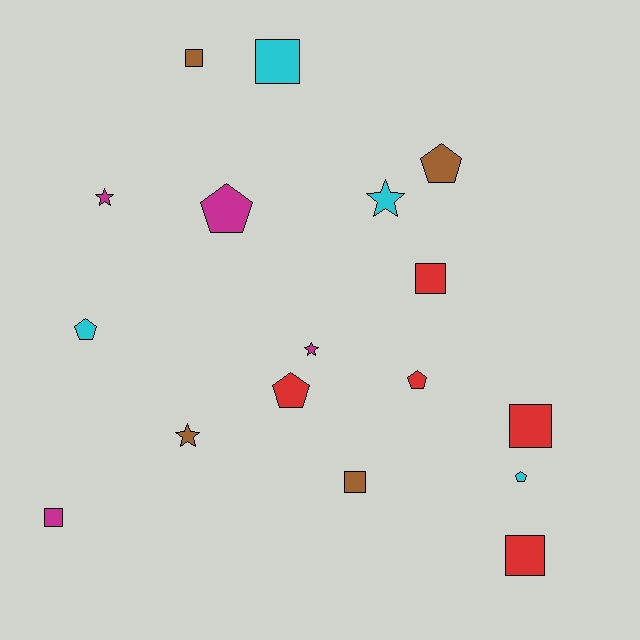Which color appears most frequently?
Red, with 5 objects.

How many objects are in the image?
There are 17 objects.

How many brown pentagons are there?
There is 1 brown pentagon.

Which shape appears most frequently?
Square, with 7 objects.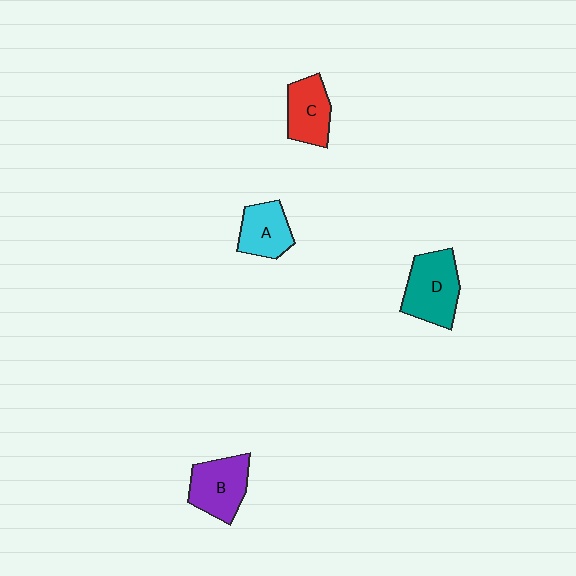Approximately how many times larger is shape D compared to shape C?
Approximately 1.3 times.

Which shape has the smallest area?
Shape A (cyan).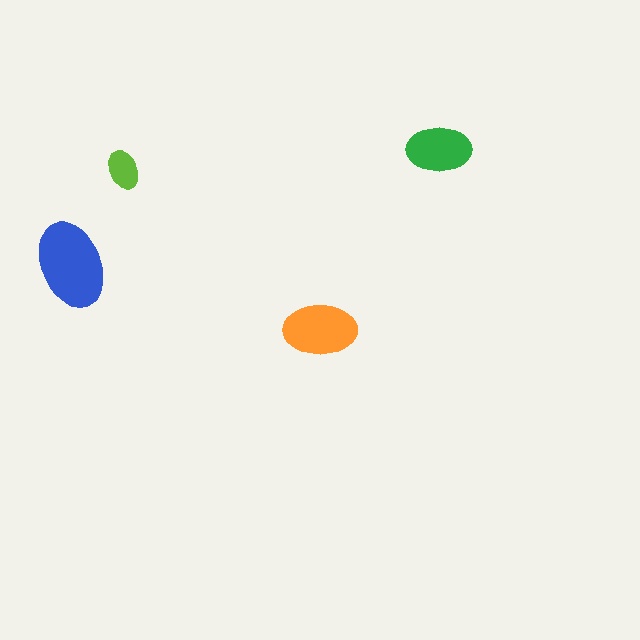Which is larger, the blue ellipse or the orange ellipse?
The blue one.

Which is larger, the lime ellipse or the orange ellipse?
The orange one.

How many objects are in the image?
There are 4 objects in the image.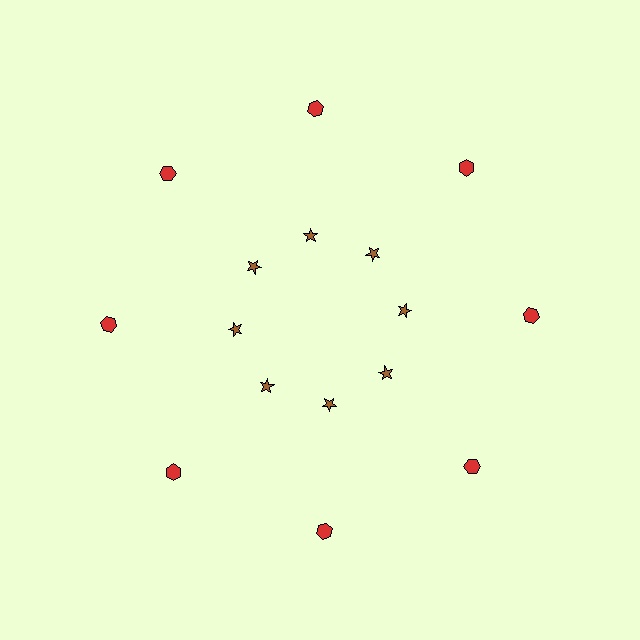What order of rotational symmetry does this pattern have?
This pattern has 8-fold rotational symmetry.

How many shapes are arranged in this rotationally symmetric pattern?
There are 16 shapes, arranged in 8 groups of 2.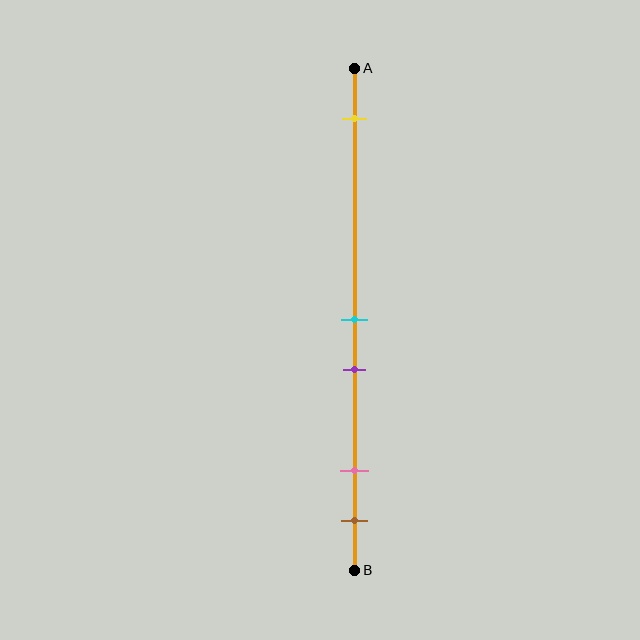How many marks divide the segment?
There are 5 marks dividing the segment.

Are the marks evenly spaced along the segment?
No, the marks are not evenly spaced.